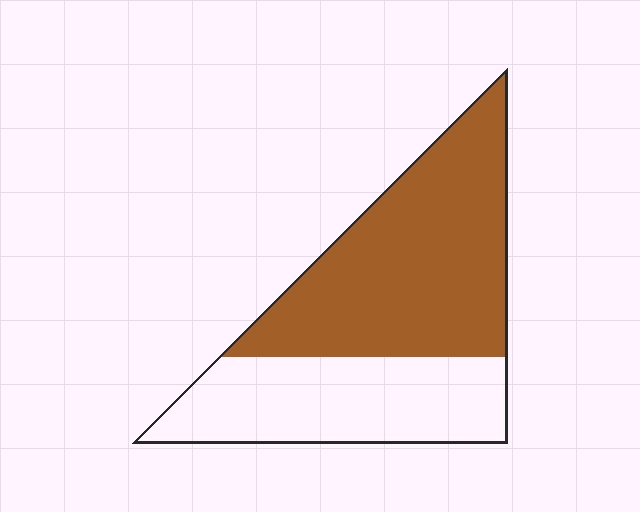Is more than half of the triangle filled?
Yes.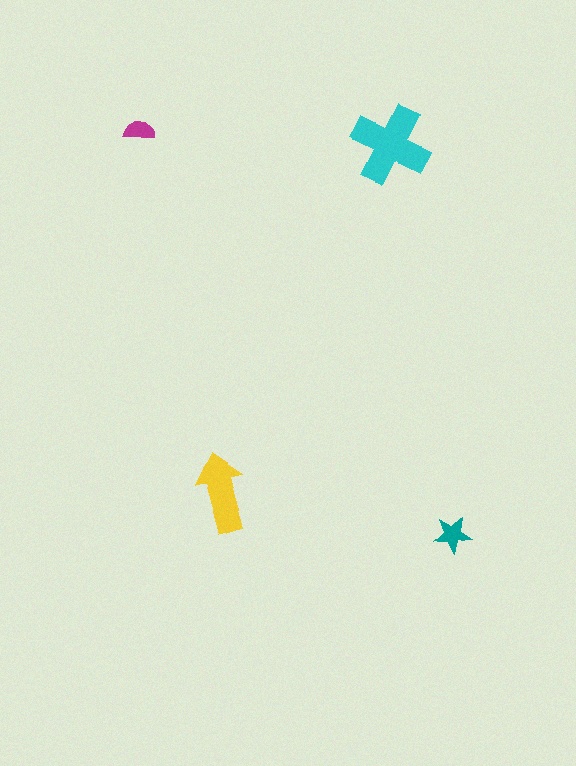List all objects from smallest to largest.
The magenta semicircle, the teal star, the yellow arrow, the cyan cross.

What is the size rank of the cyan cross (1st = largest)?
1st.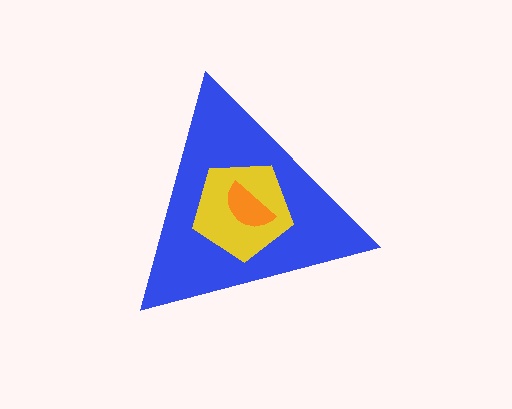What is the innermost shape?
The orange semicircle.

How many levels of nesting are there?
3.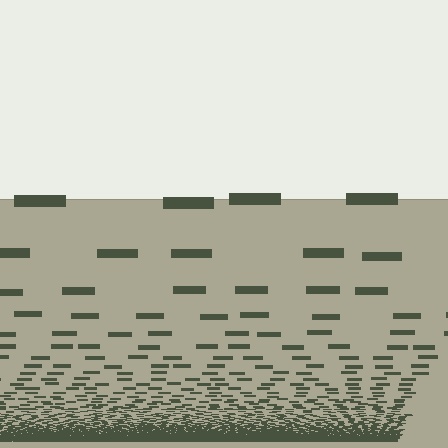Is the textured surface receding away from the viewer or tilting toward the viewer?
The surface appears to tilt toward the viewer. Texture elements get larger and sparser toward the top.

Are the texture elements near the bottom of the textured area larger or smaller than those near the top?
Smaller. The gradient is inverted — elements near the bottom are smaller and denser.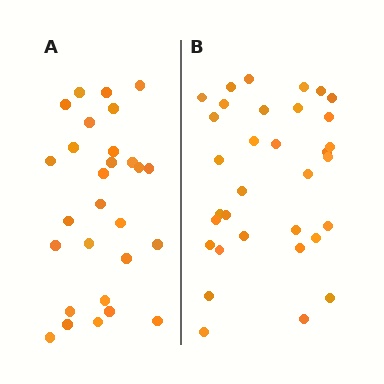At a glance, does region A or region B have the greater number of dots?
Region B (the right region) has more dots.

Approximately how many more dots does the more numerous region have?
Region B has about 5 more dots than region A.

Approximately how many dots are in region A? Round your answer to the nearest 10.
About 30 dots. (The exact count is 28, which rounds to 30.)